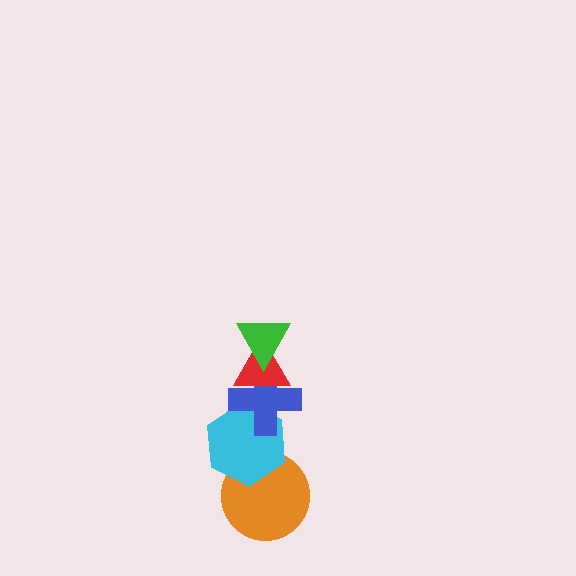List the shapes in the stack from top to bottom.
From top to bottom: the green triangle, the red triangle, the blue cross, the cyan hexagon, the orange circle.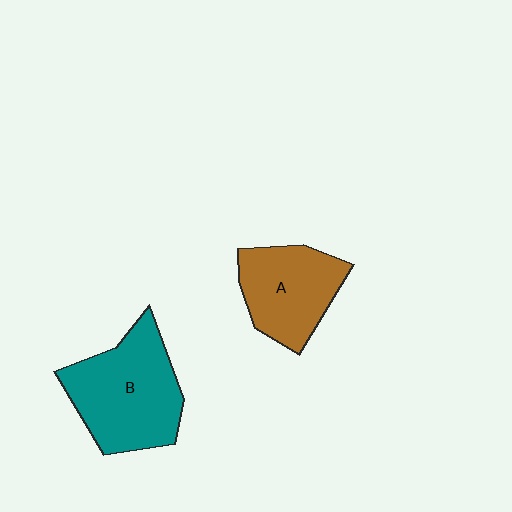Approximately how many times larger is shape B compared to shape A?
Approximately 1.3 times.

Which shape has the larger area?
Shape B (teal).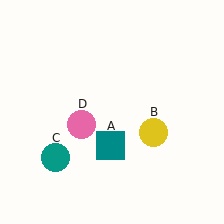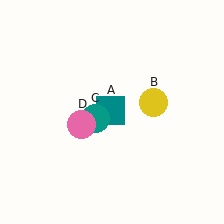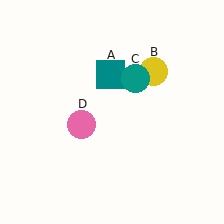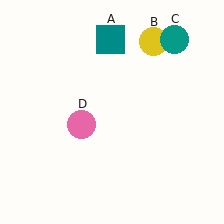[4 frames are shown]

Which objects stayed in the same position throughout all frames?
Pink circle (object D) remained stationary.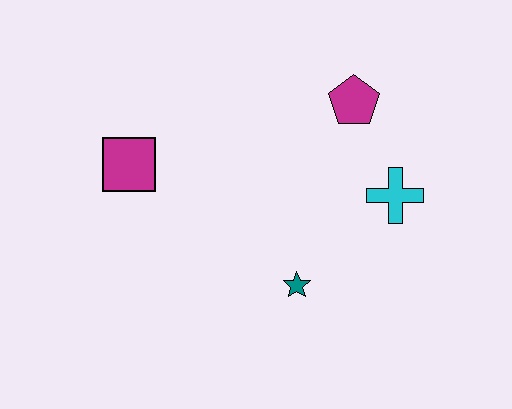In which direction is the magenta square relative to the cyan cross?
The magenta square is to the left of the cyan cross.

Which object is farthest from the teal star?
The magenta square is farthest from the teal star.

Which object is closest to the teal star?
The cyan cross is closest to the teal star.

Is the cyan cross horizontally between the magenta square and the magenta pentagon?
No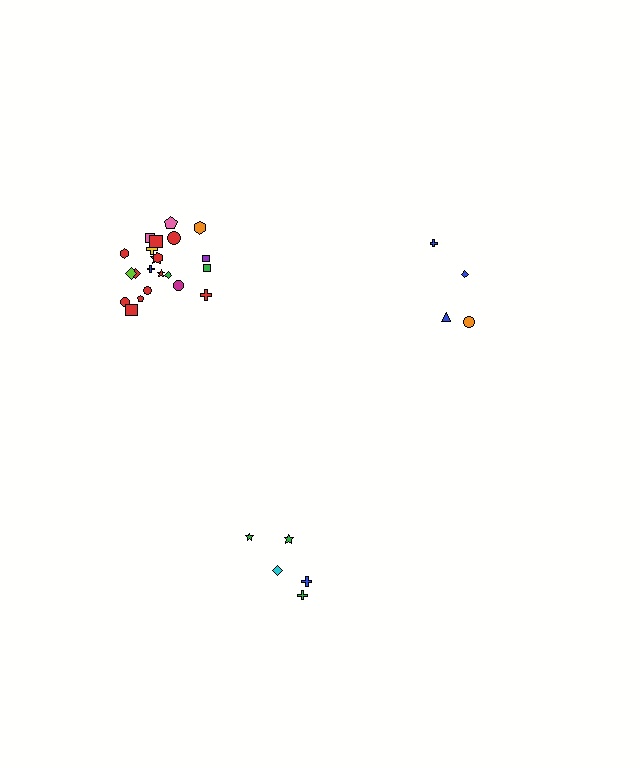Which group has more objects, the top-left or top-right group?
The top-left group.